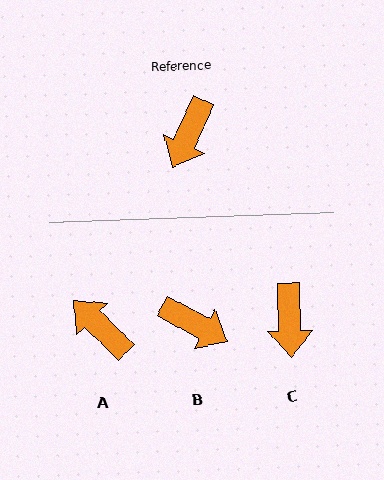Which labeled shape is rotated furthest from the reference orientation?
A, about 110 degrees away.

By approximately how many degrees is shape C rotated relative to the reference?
Approximately 27 degrees counter-clockwise.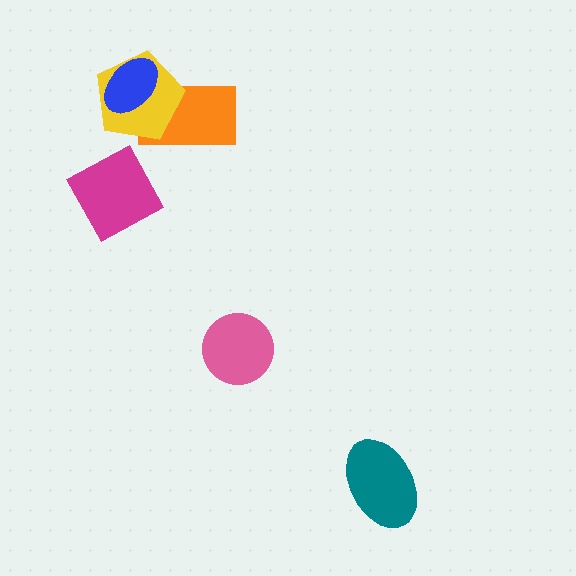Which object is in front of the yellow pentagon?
The blue ellipse is in front of the yellow pentagon.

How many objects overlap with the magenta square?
0 objects overlap with the magenta square.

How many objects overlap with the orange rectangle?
2 objects overlap with the orange rectangle.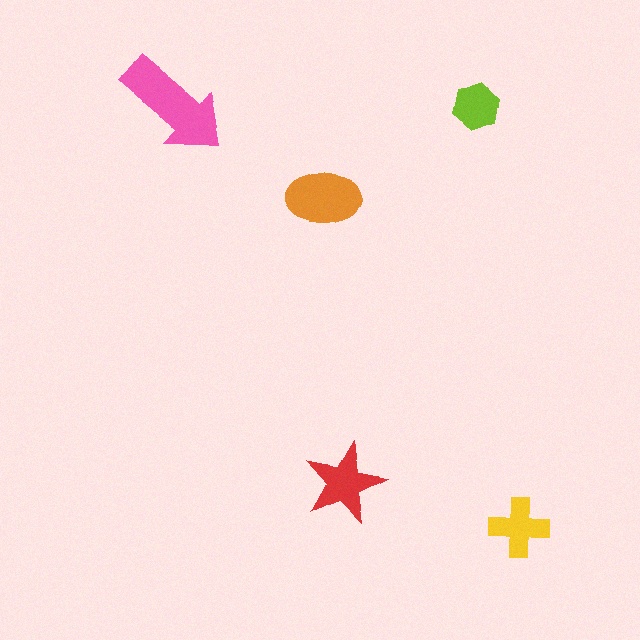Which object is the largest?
The pink arrow.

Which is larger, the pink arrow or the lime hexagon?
The pink arrow.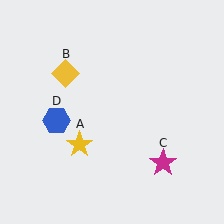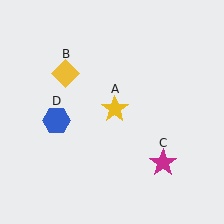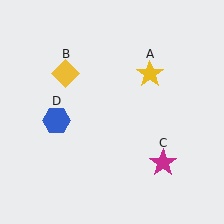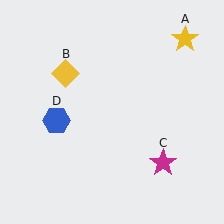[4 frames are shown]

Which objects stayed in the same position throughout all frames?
Yellow diamond (object B) and magenta star (object C) and blue hexagon (object D) remained stationary.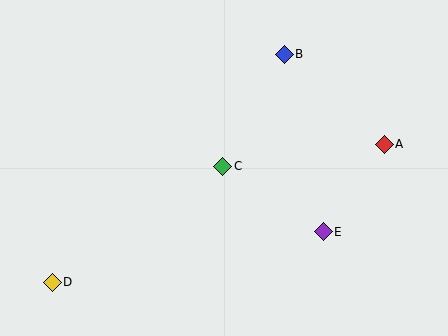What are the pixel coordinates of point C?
Point C is at (223, 166).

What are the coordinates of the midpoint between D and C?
The midpoint between D and C is at (137, 224).